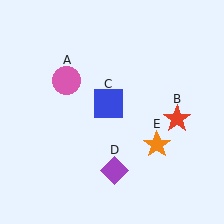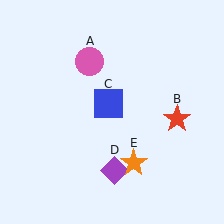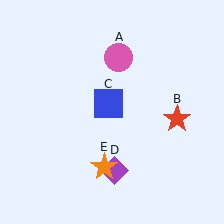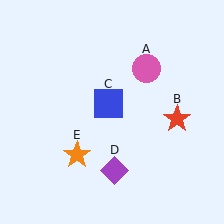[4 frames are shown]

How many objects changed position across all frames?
2 objects changed position: pink circle (object A), orange star (object E).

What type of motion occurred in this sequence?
The pink circle (object A), orange star (object E) rotated clockwise around the center of the scene.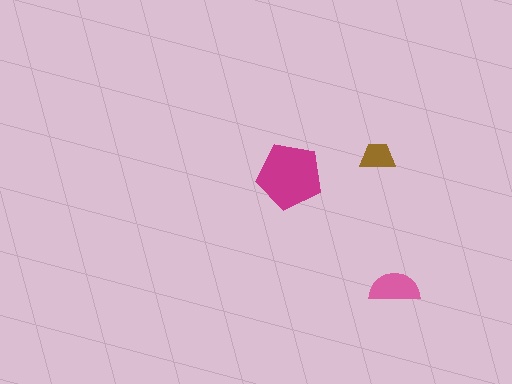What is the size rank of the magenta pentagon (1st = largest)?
1st.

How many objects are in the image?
There are 3 objects in the image.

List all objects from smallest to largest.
The brown trapezoid, the pink semicircle, the magenta pentagon.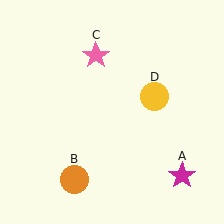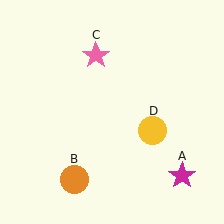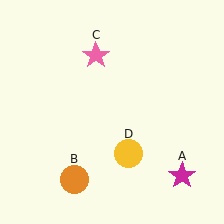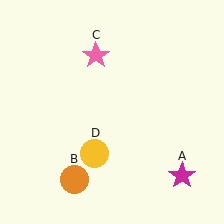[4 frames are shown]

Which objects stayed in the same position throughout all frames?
Magenta star (object A) and orange circle (object B) and pink star (object C) remained stationary.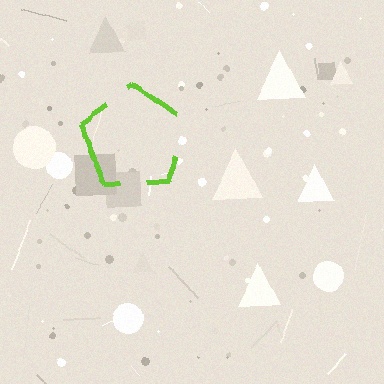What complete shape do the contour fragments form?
The contour fragments form a pentagon.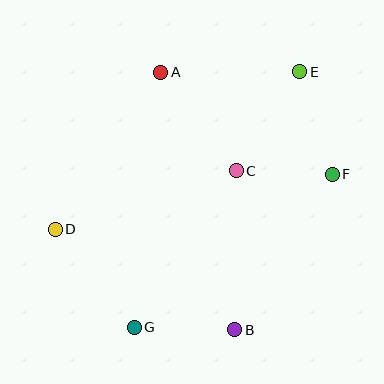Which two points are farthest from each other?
Points E and G are farthest from each other.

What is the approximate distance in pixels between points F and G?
The distance between F and G is approximately 250 pixels.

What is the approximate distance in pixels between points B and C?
The distance between B and C is approximately 159 pixels.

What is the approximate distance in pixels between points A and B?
The distance between A and B is approximately 268 pixels.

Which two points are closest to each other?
Points C and F are closest to each other.